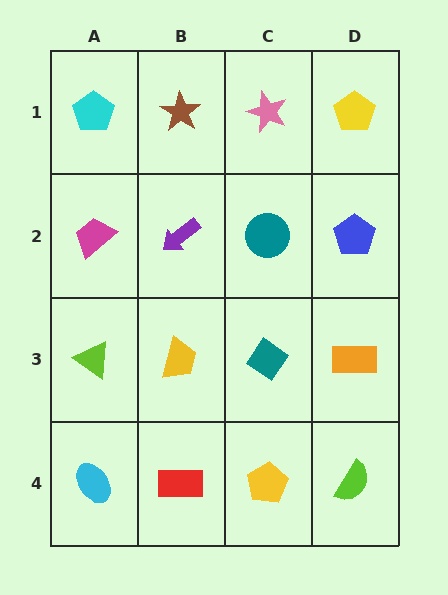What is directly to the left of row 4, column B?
A cyan ellipse.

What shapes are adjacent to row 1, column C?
A teal circle (row 2, column C), a brown star (row 1, column B), a yellow pentagon (row 1, column D).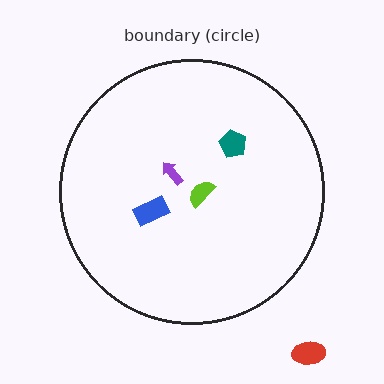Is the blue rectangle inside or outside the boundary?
Inside.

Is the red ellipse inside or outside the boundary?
Outside.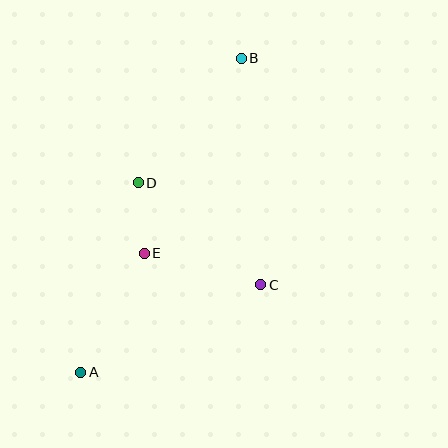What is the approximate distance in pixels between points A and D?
The distance between A and D is approximately 198 pixels.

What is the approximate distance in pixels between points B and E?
The distance between B and E is approximately 218 pixels.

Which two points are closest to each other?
Points D and E are closest to each other.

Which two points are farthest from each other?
Points A and B are farthest from each other.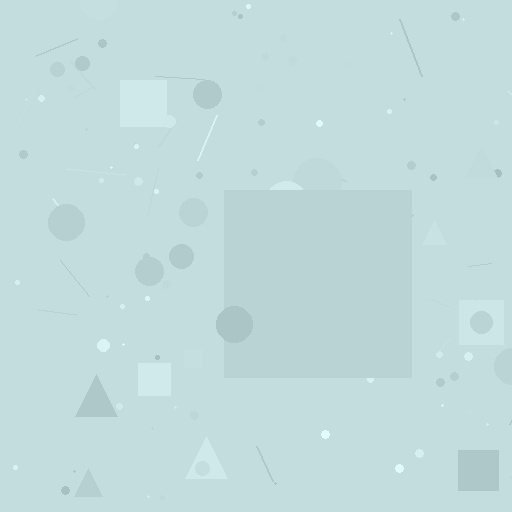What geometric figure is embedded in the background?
A square is embedded in the background.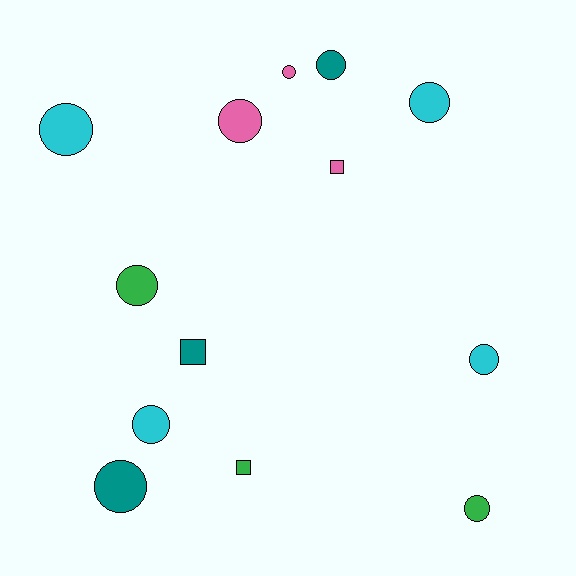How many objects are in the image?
There are 13 objects.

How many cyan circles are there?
There are 4 cyan circles.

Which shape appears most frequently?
Circle, with 10 objects.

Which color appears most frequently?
Cyan, with 4 objects.